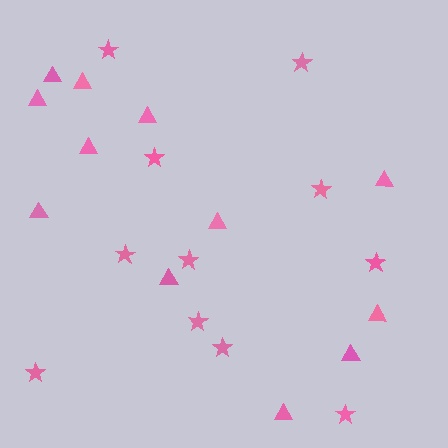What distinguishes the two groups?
There are 2 groups: one group of stars (11) and one group of triangles (12).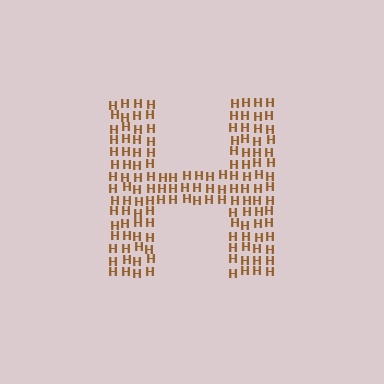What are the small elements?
The small elements are letter H's.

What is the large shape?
The large shape is the letter H.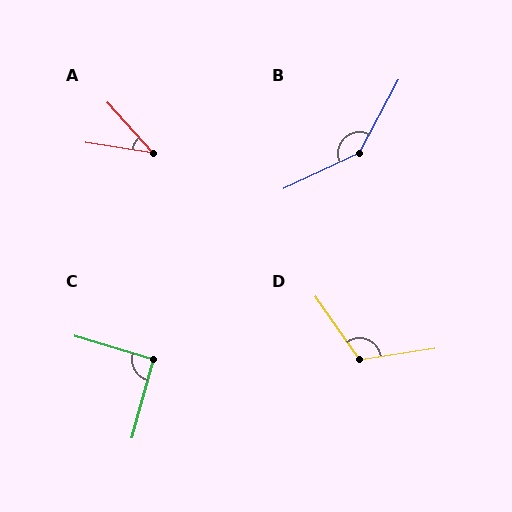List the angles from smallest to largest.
A (39°), C (91°), D (117°), B (143°).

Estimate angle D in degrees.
Approximately 117 degrees.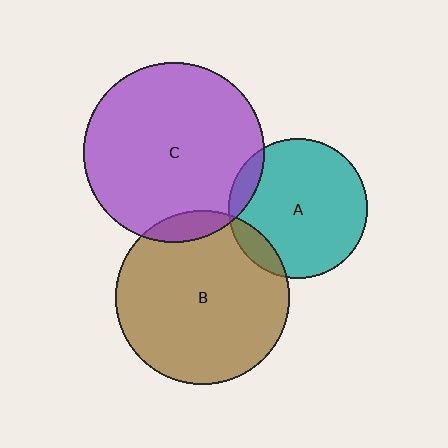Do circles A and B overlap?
Yes.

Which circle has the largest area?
Circle C (purple).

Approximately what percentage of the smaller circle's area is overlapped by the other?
Approximately 10%.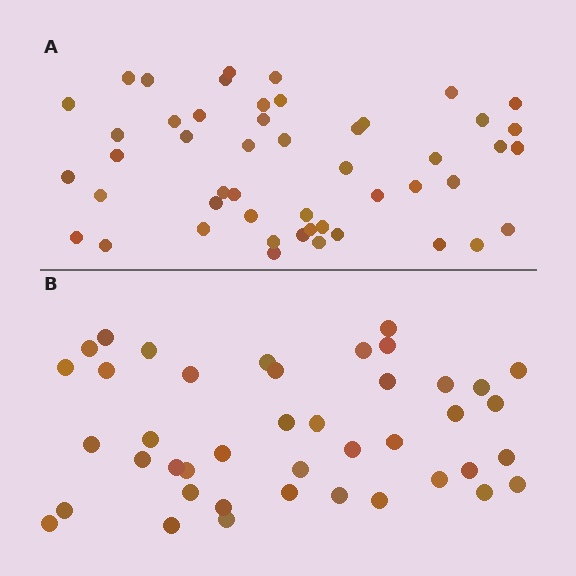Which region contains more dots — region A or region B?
Region A (the top region) has more dots.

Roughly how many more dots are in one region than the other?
Region A has roughly 8 or so more dots than region B.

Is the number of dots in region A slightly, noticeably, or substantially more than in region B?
Region A has only slightly more — the two regions are fairly close. The ratio is roughly 1.2 to 1.